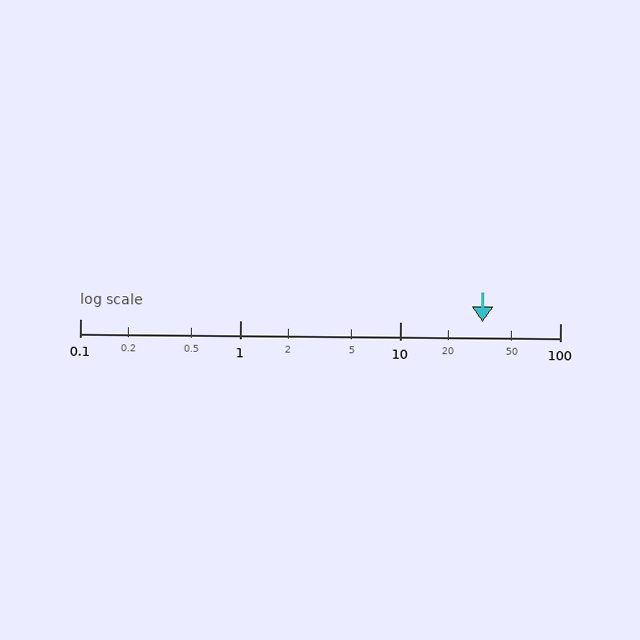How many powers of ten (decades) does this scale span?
The scale spans 3 decades, from 0.1 to 100.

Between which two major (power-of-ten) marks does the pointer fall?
The pointer is between 10 and 100.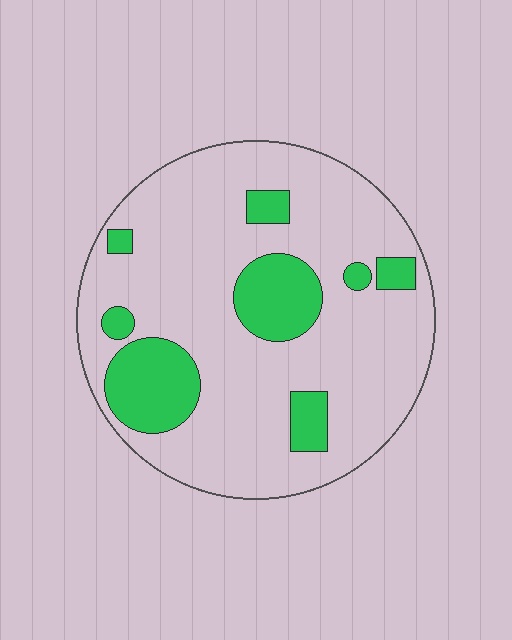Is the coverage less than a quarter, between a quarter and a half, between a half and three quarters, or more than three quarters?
Less than a quarter.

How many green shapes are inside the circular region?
8.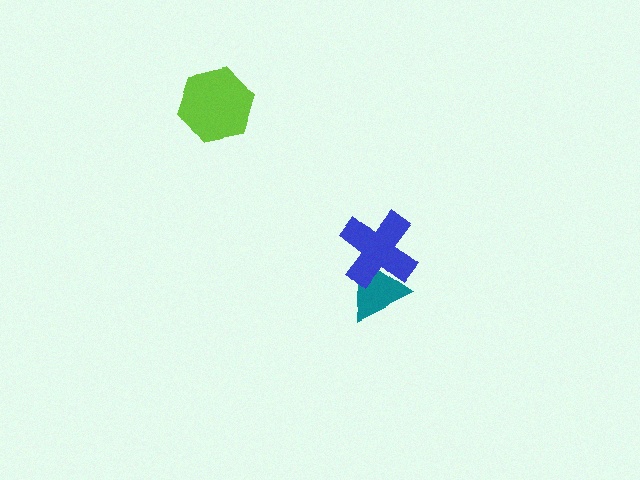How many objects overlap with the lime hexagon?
0 objects overlap with the lime hexagon.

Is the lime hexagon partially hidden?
No, no other shape covers it.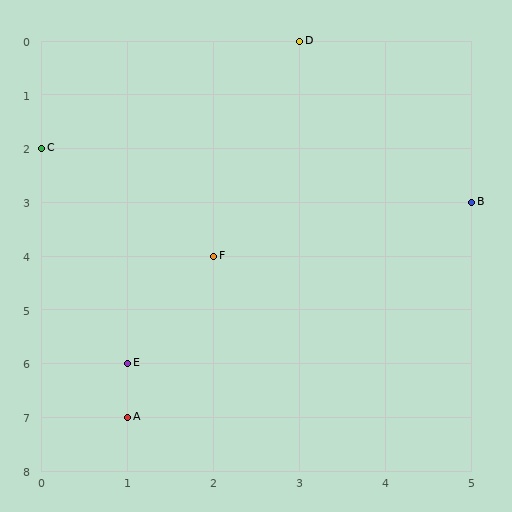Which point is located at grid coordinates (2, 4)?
Point F is at (2, 4).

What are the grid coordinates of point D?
Point D is at grid coordinates (3, 0).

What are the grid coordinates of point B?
Point B is at grid coordinates (5, 3).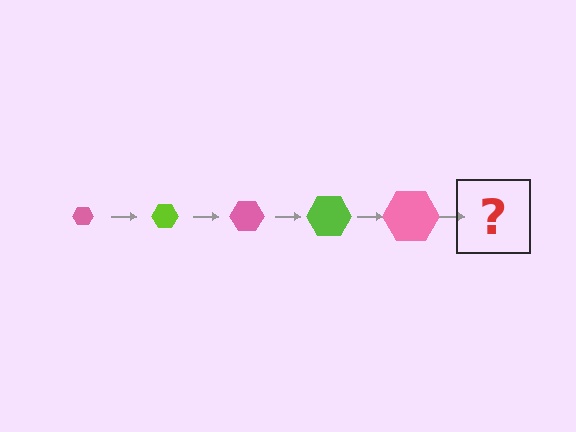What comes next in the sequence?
The next element should be a lime hexagon, larger than the previous one.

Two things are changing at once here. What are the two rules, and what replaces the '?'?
The two rules are that the hexagon grows larger each step and the color cycles through pink and lime. The '?' should be a lime hexagon, larger than the previous one.